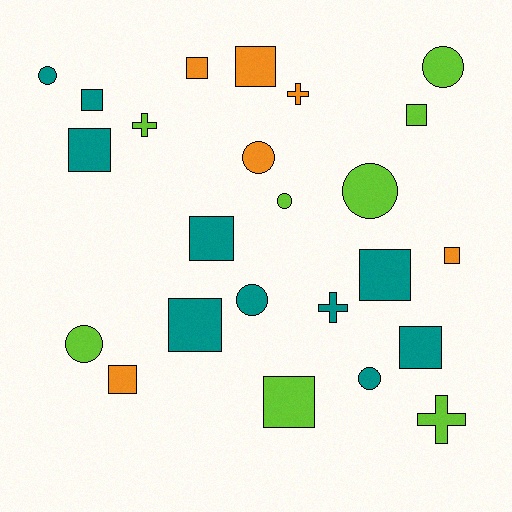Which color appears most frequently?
Teal, with 10 objects.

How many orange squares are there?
There are 4 orange squares.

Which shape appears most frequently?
Square, with 12 objects.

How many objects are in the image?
There are 24 objects.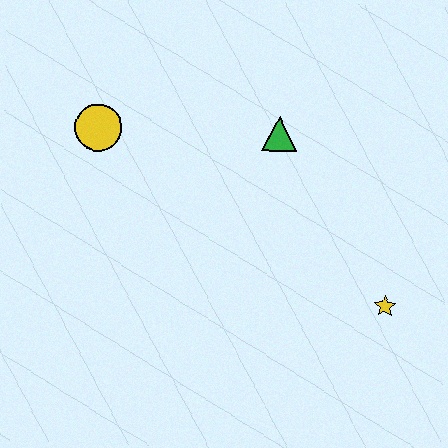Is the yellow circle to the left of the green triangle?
Yes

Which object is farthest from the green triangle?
The yellow star is farthest from the green triangle.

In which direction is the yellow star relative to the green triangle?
The yellow star is below the green triangle.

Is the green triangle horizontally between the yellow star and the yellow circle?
Yes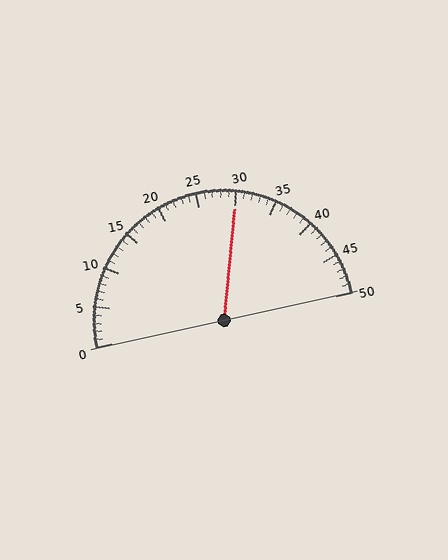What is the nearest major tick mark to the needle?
The nearest major tick mark is 30.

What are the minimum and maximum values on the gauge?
The gauge ranges from 0 to 50.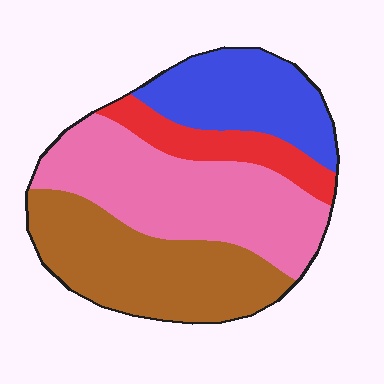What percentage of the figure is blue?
Blue covers 21% of the figure.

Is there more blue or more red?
Blue.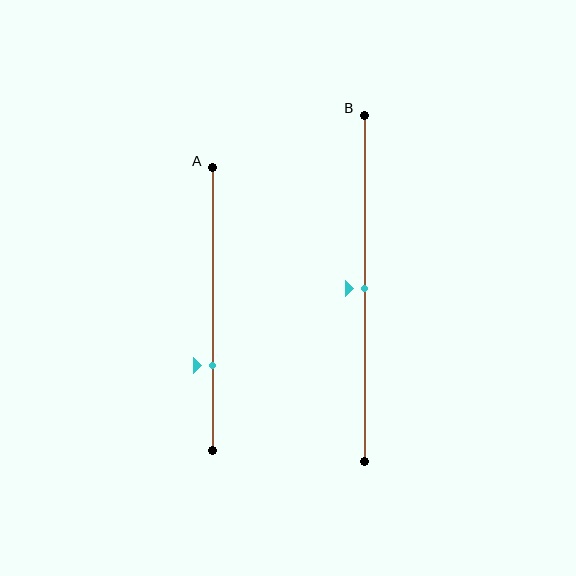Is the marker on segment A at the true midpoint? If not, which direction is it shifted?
No, the marker on segment A is shifted downward by about 20% of the segment length.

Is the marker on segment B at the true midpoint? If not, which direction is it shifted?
Yes, the marker on segment B is at the true midpoint.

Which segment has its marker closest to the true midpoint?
Segment B has its marker closest to the true midpoint.